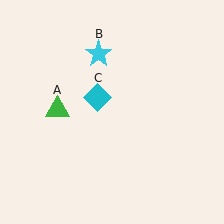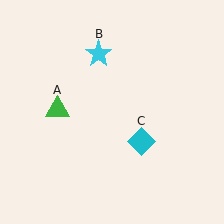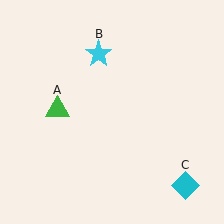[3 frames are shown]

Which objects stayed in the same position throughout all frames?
Green triangle (object A) and cyan star (object B) remained stationary.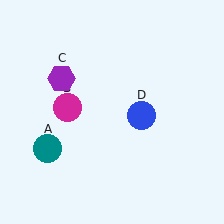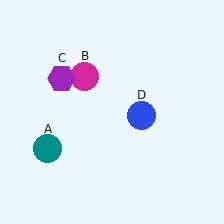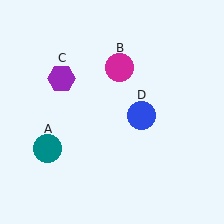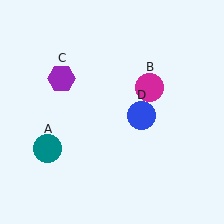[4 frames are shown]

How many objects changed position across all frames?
1 object changed position: magenta circle (object B).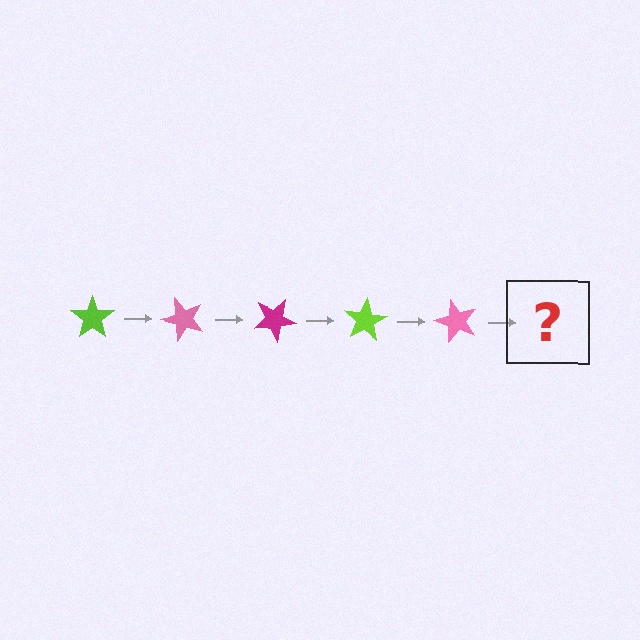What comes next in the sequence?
The next element should be a magenta star, rotated 250 degrees from the start.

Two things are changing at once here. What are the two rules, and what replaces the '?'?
The two rules are that it rotates 50 degrees each step and the color cycles through lime, pink, and magenta. The '?' should be a magenta star, rotated 250 degrees from the start.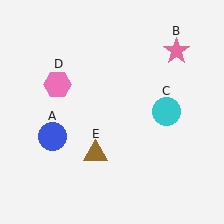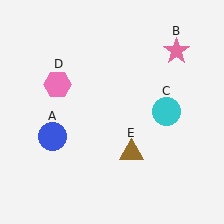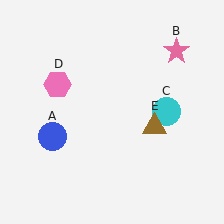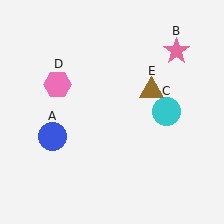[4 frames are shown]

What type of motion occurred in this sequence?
The brown triangle (object E) rotated counterclockwise around the center of the scene.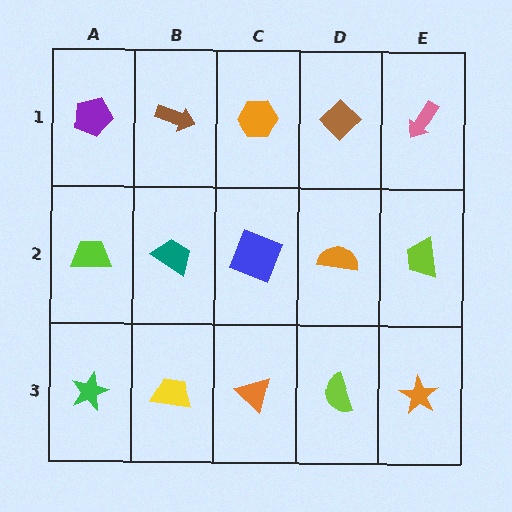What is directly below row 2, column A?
A green star.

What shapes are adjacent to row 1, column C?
A blue square (row 2, column C), a brown arrow (row 1, column B), a brown diamond (row 1, column D).